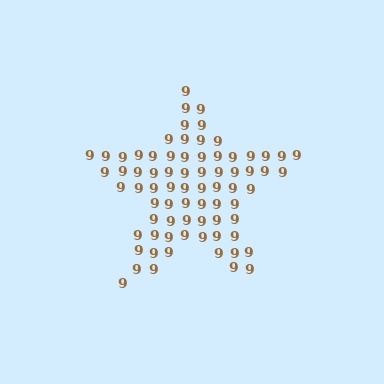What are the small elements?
The small elements are digit 9's.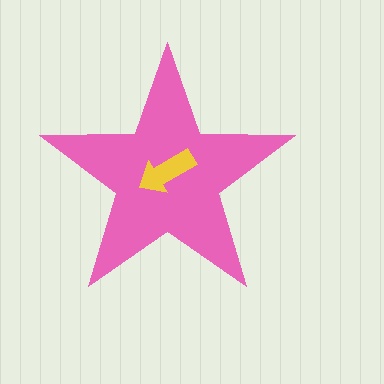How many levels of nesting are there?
2.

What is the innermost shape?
The yellow arrow.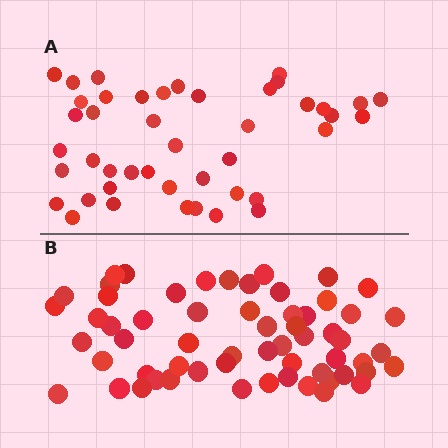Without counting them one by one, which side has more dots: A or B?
Region B (the bottom region) has more dots.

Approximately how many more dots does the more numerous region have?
Region B has approximately 15 more dots than region A.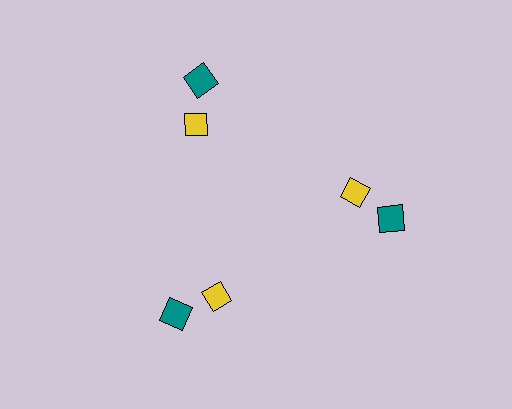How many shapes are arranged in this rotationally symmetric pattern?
There are 6 shapes, arranged in 3 groups of 2.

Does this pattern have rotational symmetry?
Yes, this pattern has 3-fold rotational symmetry. It looks the same after rotating 120 degrees around the center.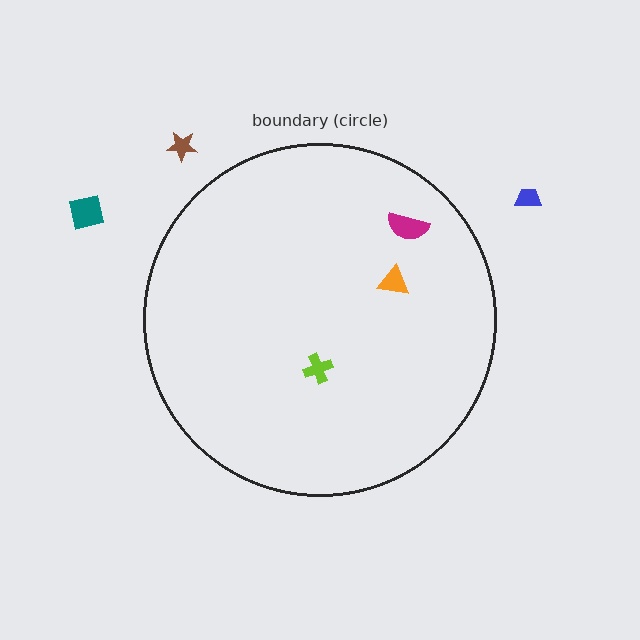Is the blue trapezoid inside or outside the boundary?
Outside.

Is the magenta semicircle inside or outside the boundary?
Inside.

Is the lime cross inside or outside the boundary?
Inside.